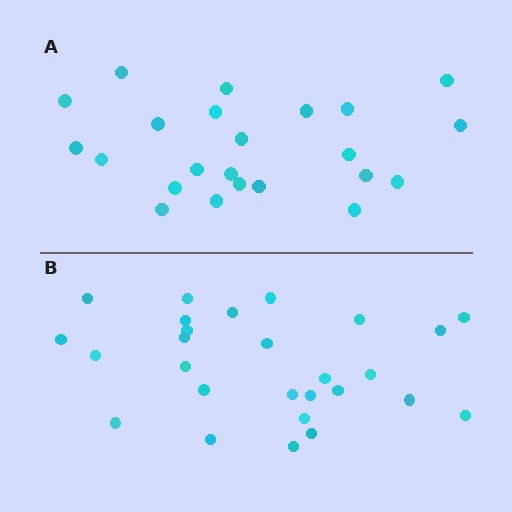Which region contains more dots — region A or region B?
Region B (the bottom region) has more dots.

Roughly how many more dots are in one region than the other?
Region B has about 4 more dots than region A.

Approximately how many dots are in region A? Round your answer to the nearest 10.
About 20 dots. (The exact count is 23, which rounds to 20.)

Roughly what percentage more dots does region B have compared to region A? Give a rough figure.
About 15% more.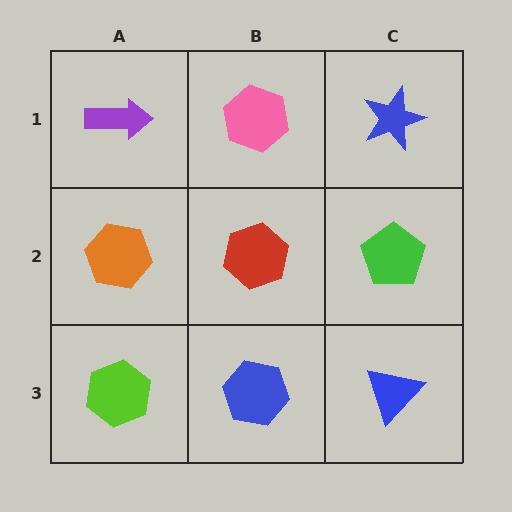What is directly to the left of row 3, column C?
A blue hexagon.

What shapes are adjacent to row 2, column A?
A purple arrow (row 1, column A), a lime hexagon (row 3, column A), a red hexagon (row 2, column B).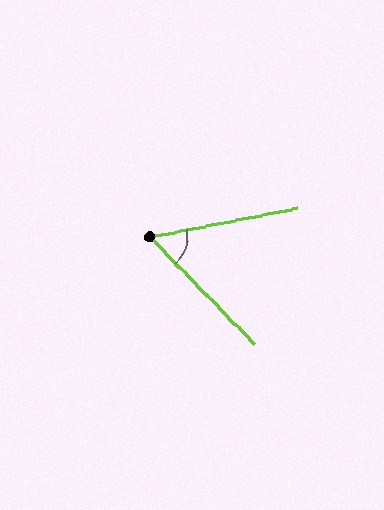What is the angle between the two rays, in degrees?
Approximately 57 degrees.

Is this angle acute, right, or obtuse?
It is acute.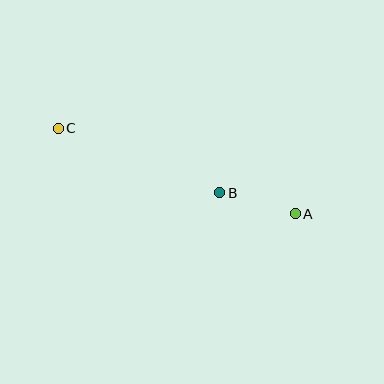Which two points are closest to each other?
Points A and B are closest to each other.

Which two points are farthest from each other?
Points A and C are farthest from each other.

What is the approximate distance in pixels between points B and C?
The distance between B and C is approximately 174 pixels.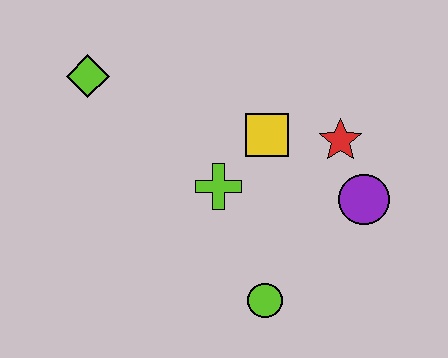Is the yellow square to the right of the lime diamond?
Yes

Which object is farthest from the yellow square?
The lime diamond is farthest from the yellow square.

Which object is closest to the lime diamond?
The lime cross is closest to the lime diamond.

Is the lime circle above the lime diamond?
No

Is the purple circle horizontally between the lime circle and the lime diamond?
No